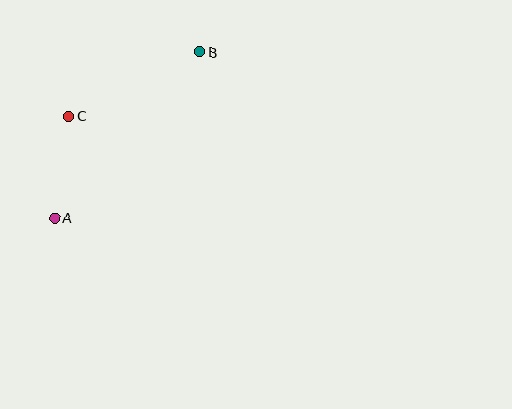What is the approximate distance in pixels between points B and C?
The distance between B and C is approximately 146 pixels.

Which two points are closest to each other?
Points A and C are closest to each other.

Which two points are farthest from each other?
Points A and B are farthest from each other.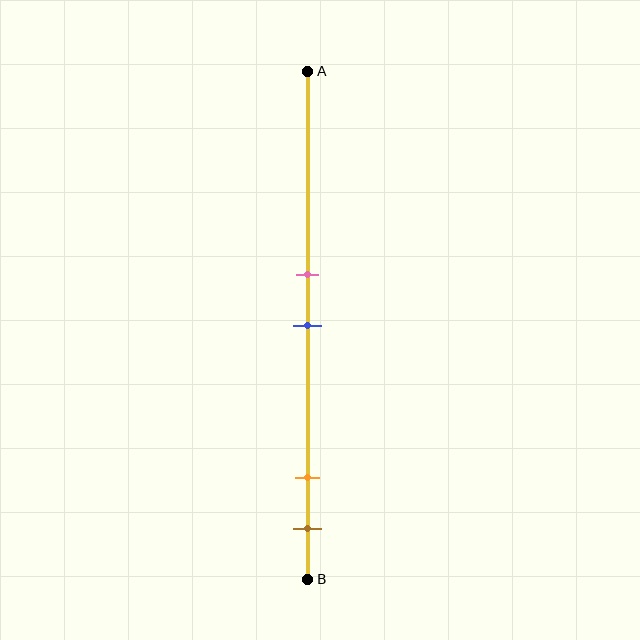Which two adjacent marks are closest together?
The pink and blue marks are the closest adjacent pair.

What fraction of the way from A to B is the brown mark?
The brown mark is approximately 90% (0.9) of the way from A to B.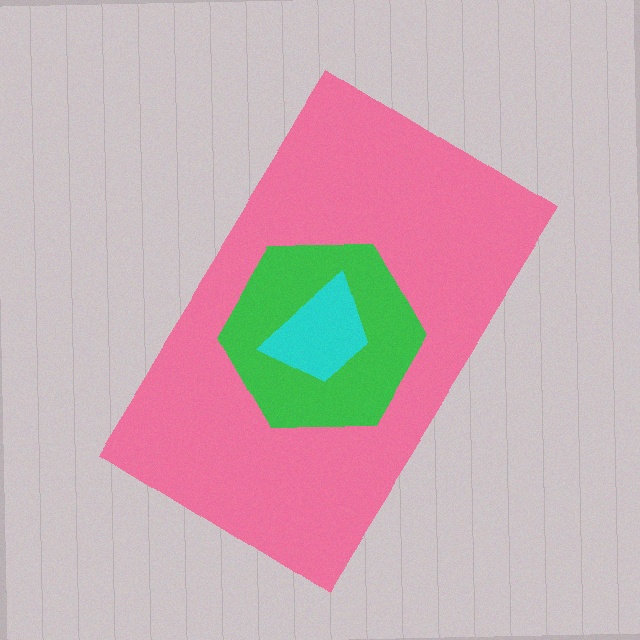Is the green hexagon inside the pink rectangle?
Yes.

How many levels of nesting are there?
3.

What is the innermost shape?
The cyan trapezoid.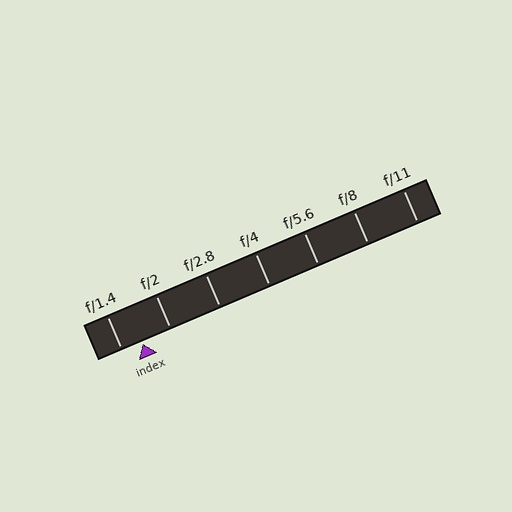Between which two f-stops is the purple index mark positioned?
The index mark is between f/1.4 and f/2.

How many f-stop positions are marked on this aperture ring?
There are 7 f-stop positions marked.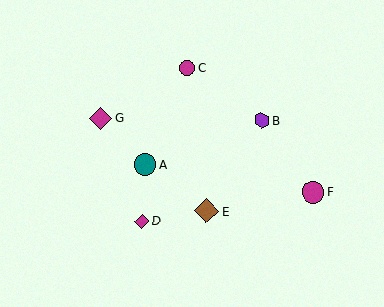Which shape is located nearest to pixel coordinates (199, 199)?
The brown diamond (labeled E) at (207, 211) is nearest to that location.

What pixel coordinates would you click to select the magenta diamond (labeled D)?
Click at (142, 221) to select the magenta diamond D.